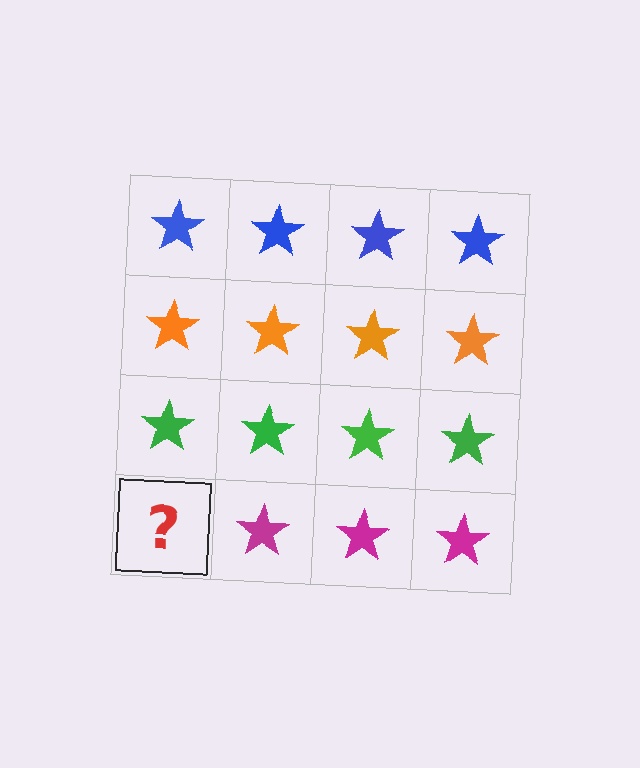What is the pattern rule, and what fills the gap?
The rule is that each row has a consistent color. The gap should be filled with a magenta star.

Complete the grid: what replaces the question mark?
The question mark should be replaced with a magenta star.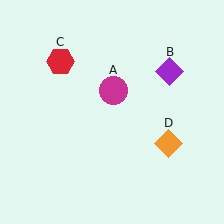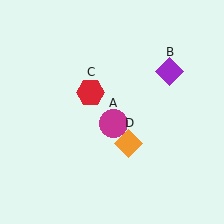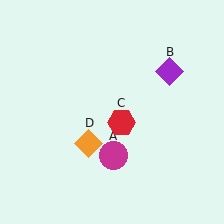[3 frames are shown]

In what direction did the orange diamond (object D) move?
The orange diamond (object D) moved left.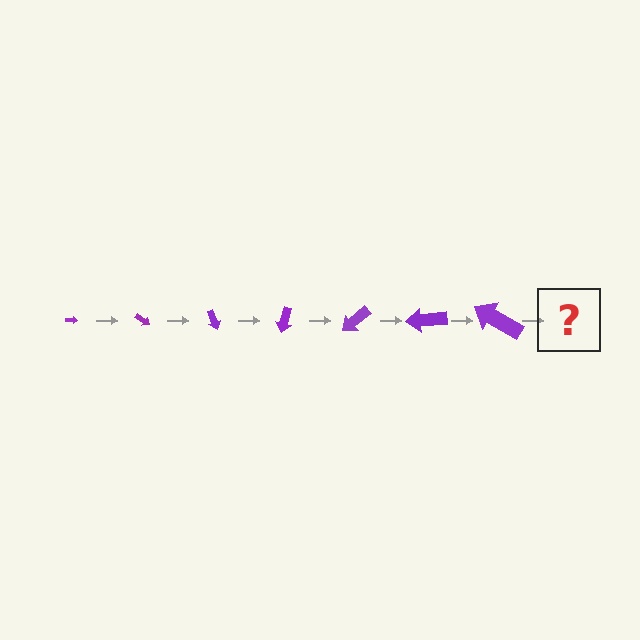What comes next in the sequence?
The next element should be an arrow, larger than the previous one and rotated 245 degrees from the start.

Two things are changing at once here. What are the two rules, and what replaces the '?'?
The two rules are that the arrow grows larger each step and it rotates 35 degrees each step. The '?' should be an arrow, larger than the previous one and rotated 245 degrees from the start.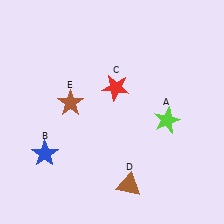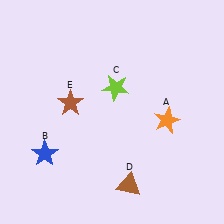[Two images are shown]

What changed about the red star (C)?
In Image 1, C is red. In Image 2, it changed to lime.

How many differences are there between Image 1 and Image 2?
There are 2 differences between the two images.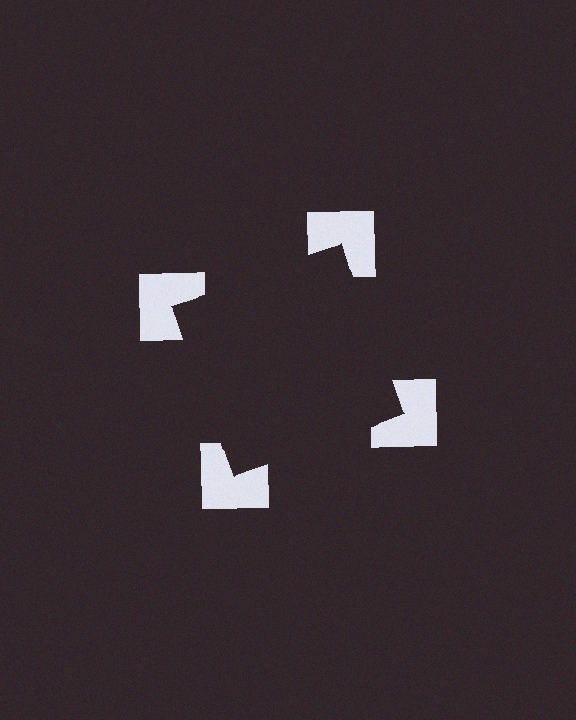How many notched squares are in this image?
There are 4 — one at each vertex of the illusory square.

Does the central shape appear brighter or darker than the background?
It typically appears slightly darker than the background, even though no actual brightness change is drawn.